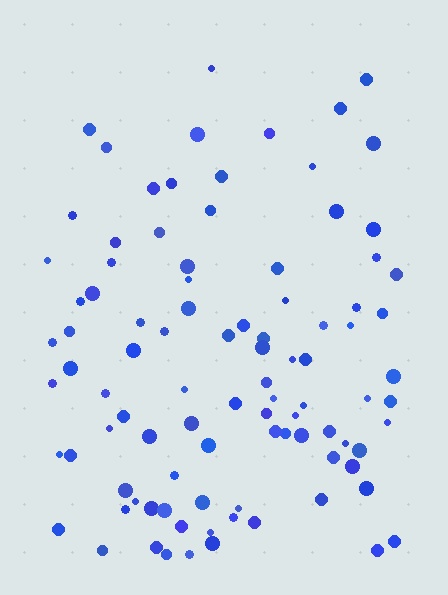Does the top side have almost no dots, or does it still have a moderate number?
Still a moderate number, just noticeably fewer than the bottom.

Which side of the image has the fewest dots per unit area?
The top.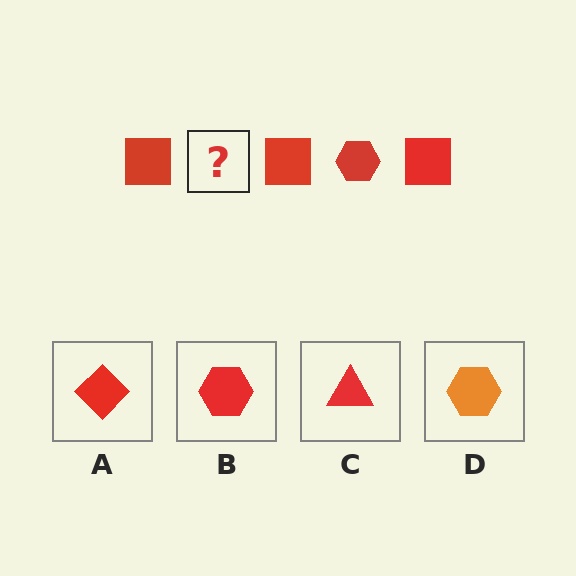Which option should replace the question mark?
Option B.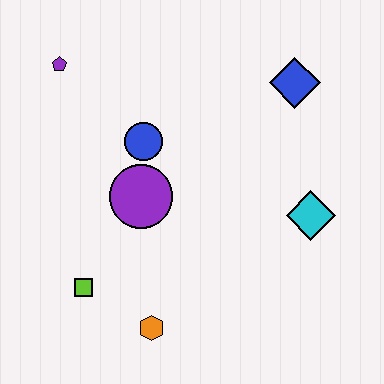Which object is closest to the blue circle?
The purple circle is closest to the blue circle.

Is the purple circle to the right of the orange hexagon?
No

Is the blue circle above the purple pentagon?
No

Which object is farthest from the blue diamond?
The lime square is farthest from the blue diamond.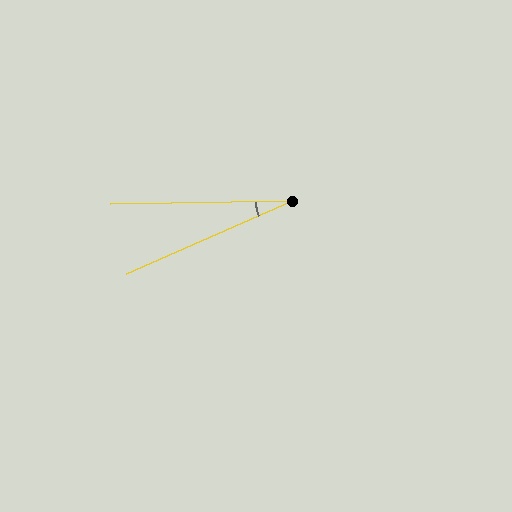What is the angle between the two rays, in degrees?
Approximately 23 degrees.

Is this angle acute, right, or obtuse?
It is acute.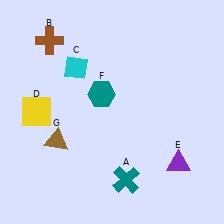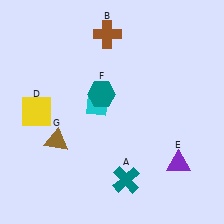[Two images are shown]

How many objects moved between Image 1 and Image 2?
2 objects moved between the two images.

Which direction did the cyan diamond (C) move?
The cyan diamond (C) moved down.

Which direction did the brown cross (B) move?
The brown cross (B) moved right.